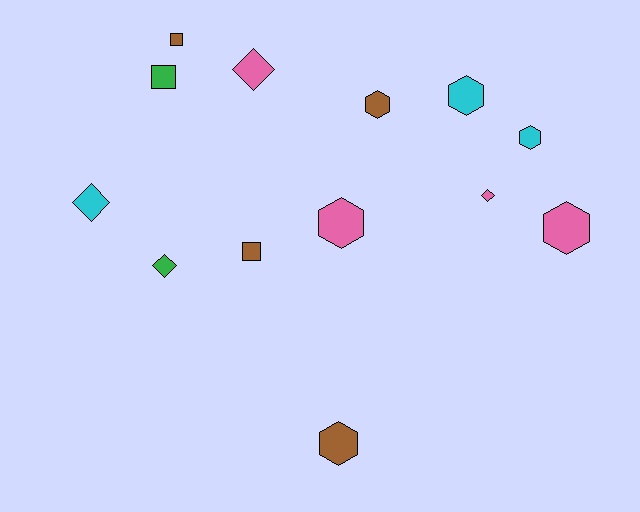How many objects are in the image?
There are 13 objects.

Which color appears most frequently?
Pink, with 4 objects.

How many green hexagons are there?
There are no green hexagons.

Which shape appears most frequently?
Hexagon, with 6 objects.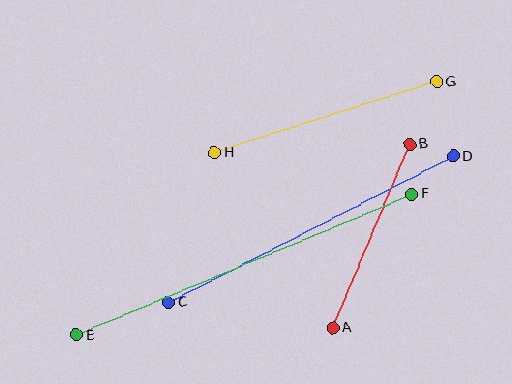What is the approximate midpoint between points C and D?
The midpoint is at approximately (311, 229) pixels.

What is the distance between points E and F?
The distance is approximately 364 pixels.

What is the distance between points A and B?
The distance is approximately 199 pixels.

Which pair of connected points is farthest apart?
Points E and F are farthest apart.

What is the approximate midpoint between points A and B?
The midpoint is at approximately (371, 236) pixels.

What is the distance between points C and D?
The distance is approximately 320 pixels.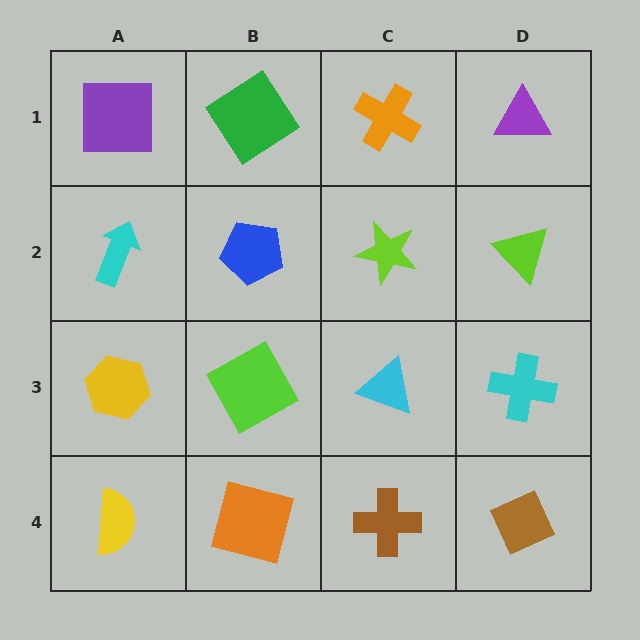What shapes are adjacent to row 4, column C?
A cyan triangle (row 3, column C), an orange square (row 4, column B), a brown diamond (row 4, column D).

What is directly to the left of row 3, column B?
A yellow hexagon.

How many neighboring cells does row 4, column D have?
2.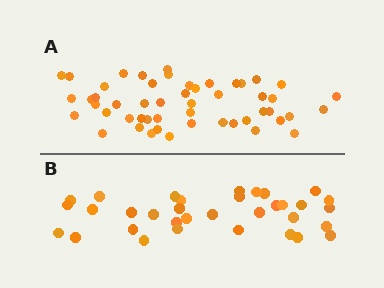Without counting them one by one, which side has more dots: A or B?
Region A (the top region) has more dots.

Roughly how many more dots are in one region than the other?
Region A has approximately 15 more dots than region B.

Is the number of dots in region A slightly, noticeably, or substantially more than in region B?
Region A has substantially more. The ratio is roughly 1.5 to 1.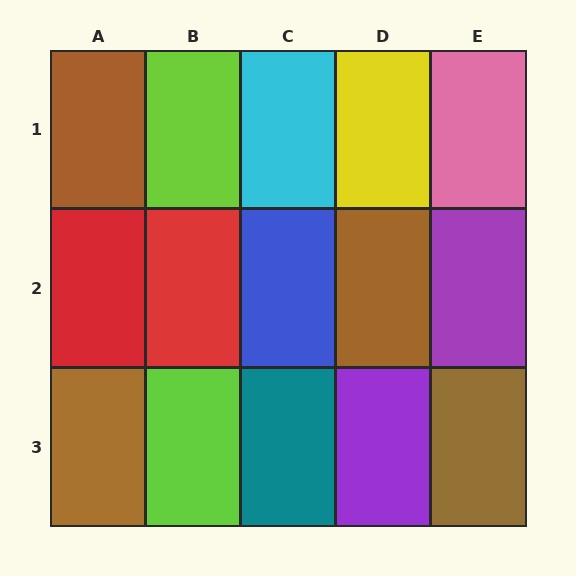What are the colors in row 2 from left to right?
Red, red, blue, brown, purple.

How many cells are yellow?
1 cell is yellow.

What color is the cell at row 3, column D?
Purple.